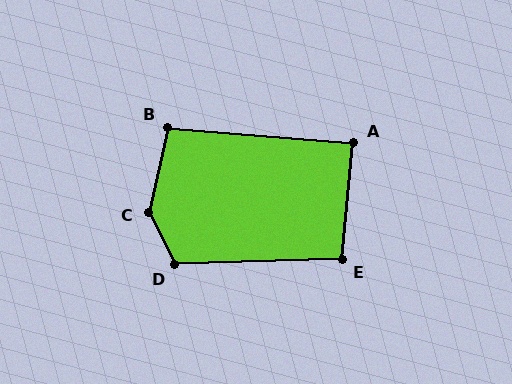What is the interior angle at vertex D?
Approximately 114 degrees (obtuse).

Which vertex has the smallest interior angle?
A, at approximately 89 degrees.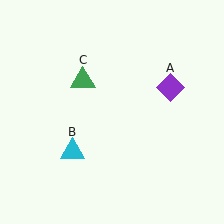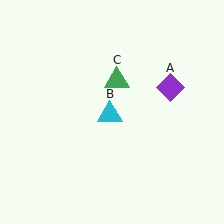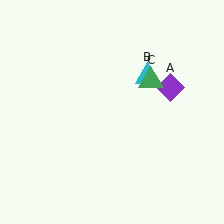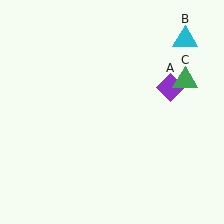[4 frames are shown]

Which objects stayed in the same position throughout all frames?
Purple diamond (object A) remained stationary.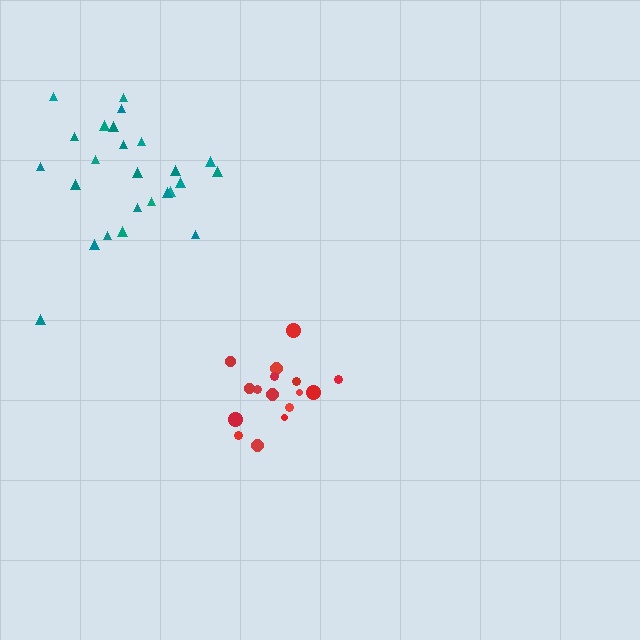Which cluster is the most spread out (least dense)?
Teal.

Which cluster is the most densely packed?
Red.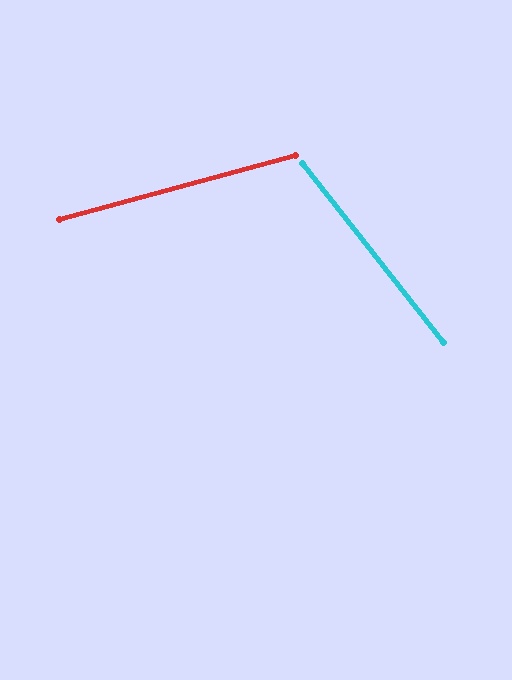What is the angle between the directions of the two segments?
Approximately 67 degrees.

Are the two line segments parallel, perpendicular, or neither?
Neither parallel nor perpendicular — they differ by about 67°.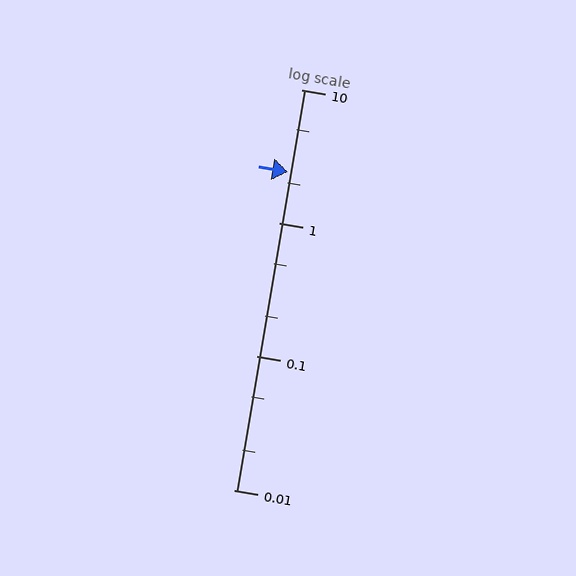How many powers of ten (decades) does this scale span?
The scale spans 3 decades, from 0.01 to 10.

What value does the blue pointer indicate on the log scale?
The pointer indicates approximately 2.4.